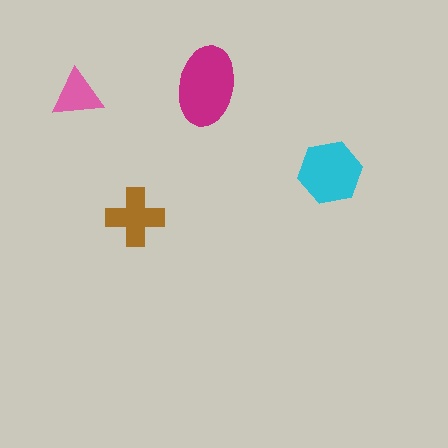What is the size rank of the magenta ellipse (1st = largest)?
1st.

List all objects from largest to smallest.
The magenta ellipse, the cyan hexagon, the brown cross, the pink triangle.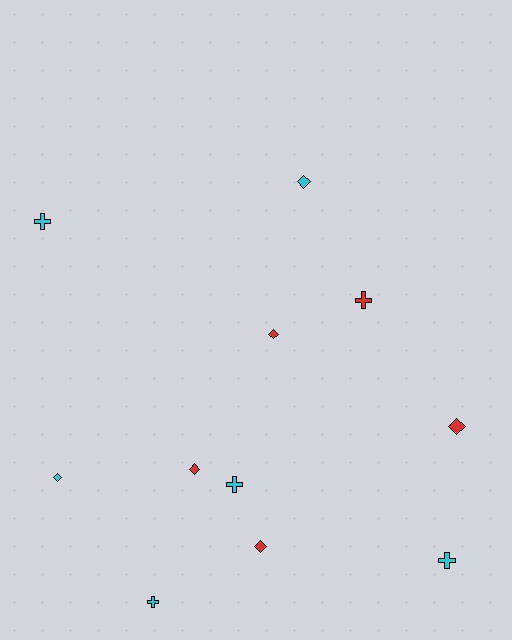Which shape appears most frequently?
Diamond, with 6 objects.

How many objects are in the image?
There are 11 objects.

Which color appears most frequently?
Cyan, with 6 objects.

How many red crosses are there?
There is 1 red cross.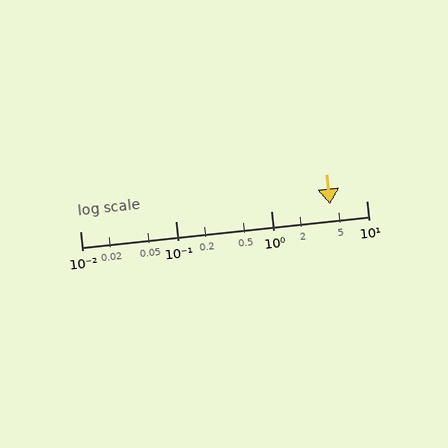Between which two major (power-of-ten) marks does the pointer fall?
The pointer is between 1 and 10.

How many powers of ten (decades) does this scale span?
The scale spans 3 decades, from 0.01 to 10.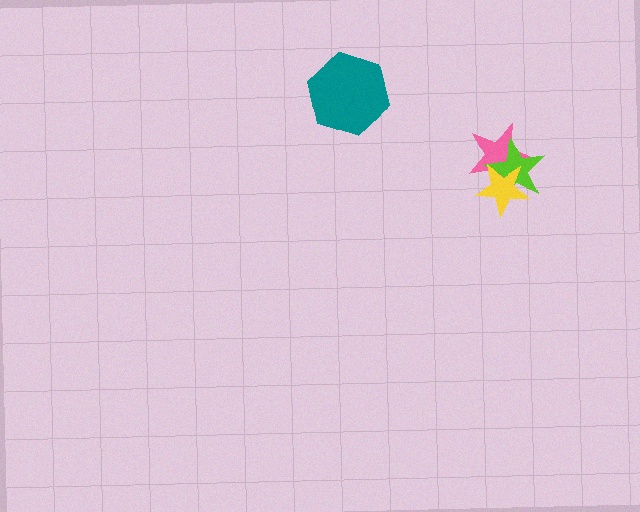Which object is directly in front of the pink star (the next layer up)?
The lime star is directly in front of the pink star.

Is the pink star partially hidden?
Yes, it is partially covered by another shape.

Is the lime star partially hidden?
Yes, it is partially covered by another shape.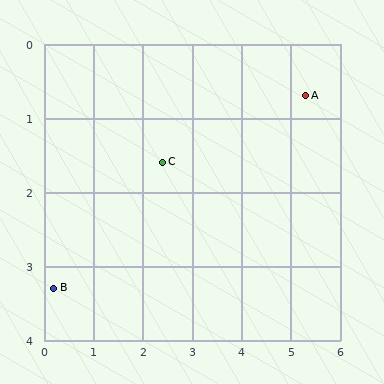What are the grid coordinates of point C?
Point C is at approximately (2.4, 1.6).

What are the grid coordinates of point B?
Point B is at approximately (0.2, 3.3).